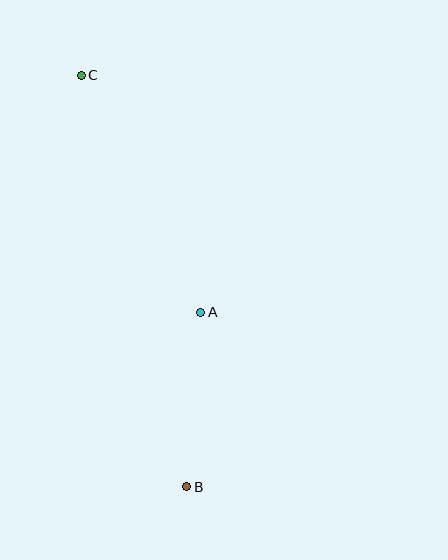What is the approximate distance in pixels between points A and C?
The distance between A and C is approximately 265 pixels.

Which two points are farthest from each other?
Points B and C are farthest from each other.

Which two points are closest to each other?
Points A and B are closest to each other.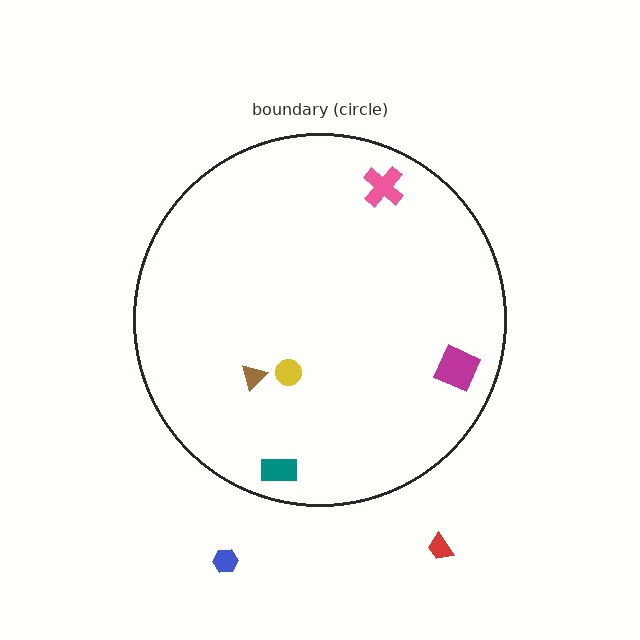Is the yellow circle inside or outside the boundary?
Inside.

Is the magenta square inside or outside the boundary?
Inside.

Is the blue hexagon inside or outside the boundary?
Outside.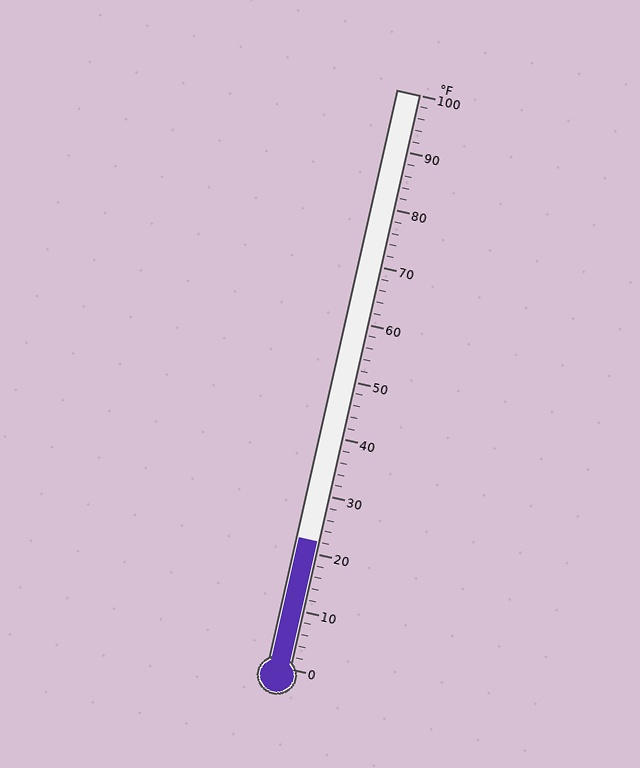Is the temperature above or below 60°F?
The temperature is below 60°F.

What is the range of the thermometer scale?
The thermometer scale ranges from 0°F to 100°F.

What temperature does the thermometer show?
The thermometer shows approximately 22°F.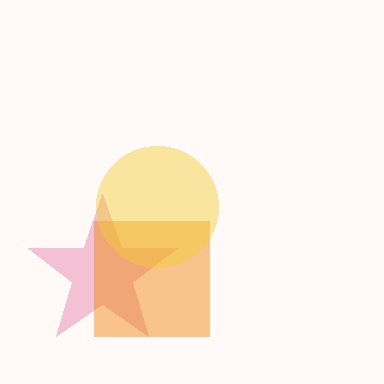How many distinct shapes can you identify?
There are 3 distinct shapes: a pink star, an orange square, a yellow circle.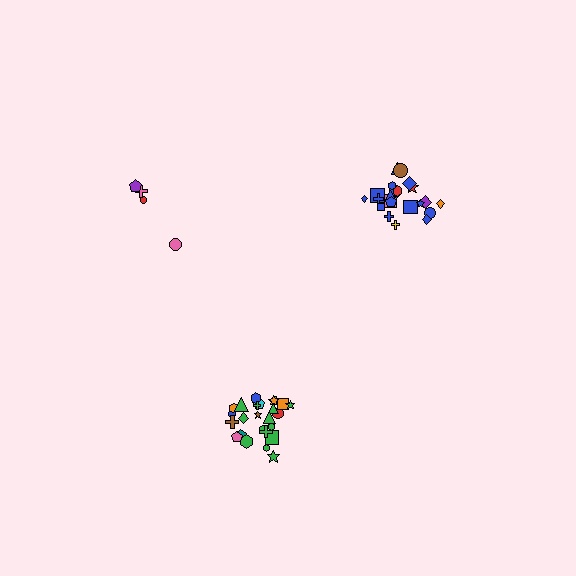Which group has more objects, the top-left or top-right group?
The top-right group.